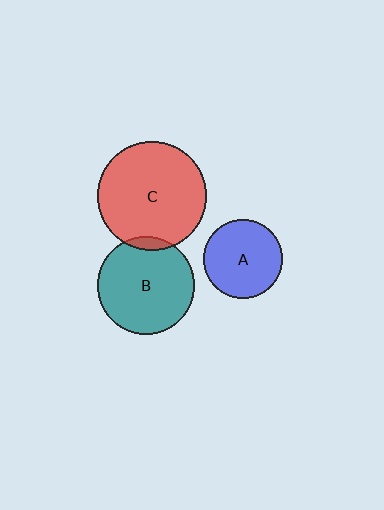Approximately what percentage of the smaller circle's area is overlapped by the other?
Approximately 5%.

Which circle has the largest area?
Circle C (red).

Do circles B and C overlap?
Yes.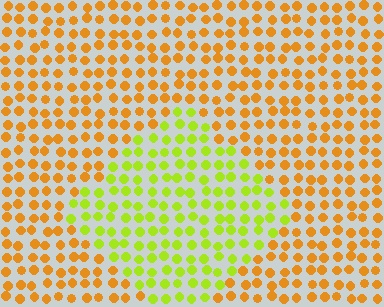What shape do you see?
I see a diamond.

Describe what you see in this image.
The image is filled with small orange elements in a uniform arrangement. A diamond-shaped region is visible where the elements are tinted to a slightly different hue, forming a subtle color boundary.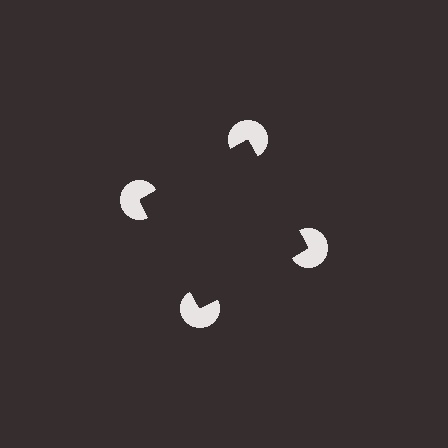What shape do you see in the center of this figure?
An illusory square — its edges are inferred from the aligned wedge cuts in the pac-man discs, not physically drawn.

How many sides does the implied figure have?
4 sides.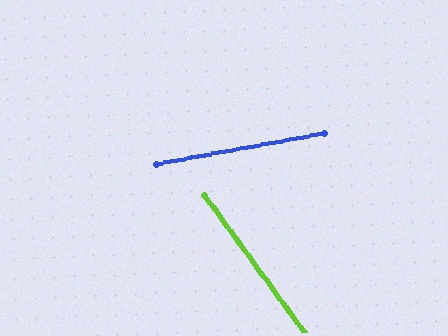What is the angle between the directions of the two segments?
Approximately 65 degrees.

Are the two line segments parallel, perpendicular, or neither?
Neither parallel nor perpendicular — they differ by about 65°.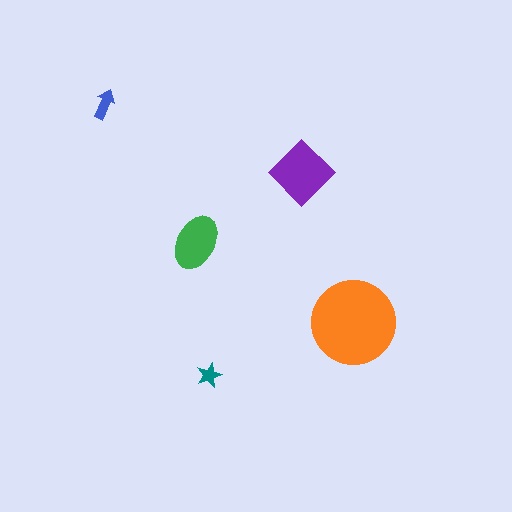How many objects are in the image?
There are 5 objects in the image.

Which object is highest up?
The blue arrow is topmost.